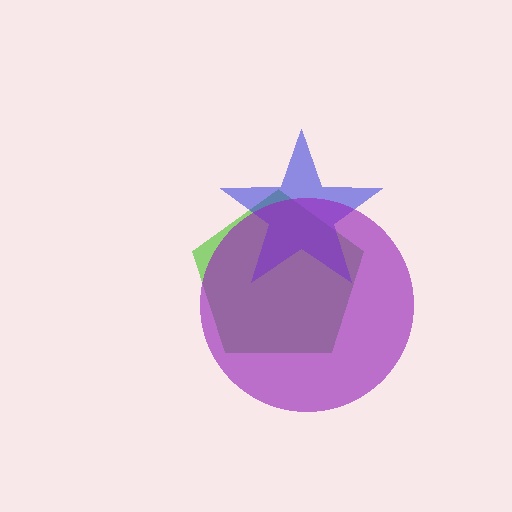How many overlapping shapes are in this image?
There are 3 overlapping shapes in the image.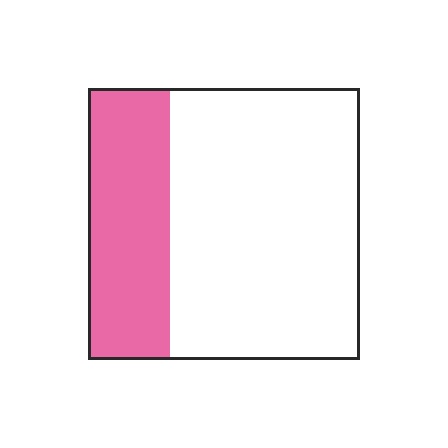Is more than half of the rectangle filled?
No.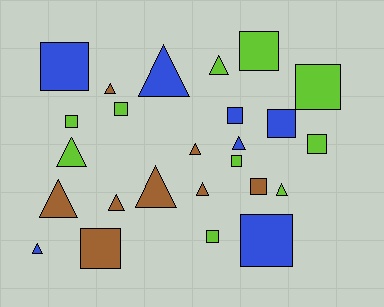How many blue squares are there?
There are 4 blue squares.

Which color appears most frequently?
Lime, with 10 objects.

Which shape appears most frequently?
Square, with 13 objects.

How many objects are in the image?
There are 25 objects.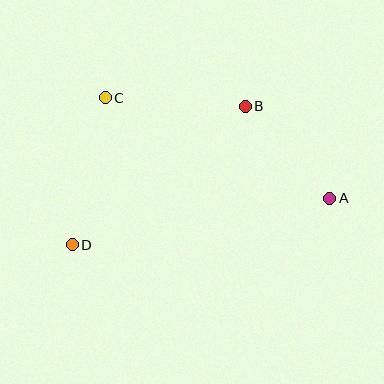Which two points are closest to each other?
Points A and B are closest to each other.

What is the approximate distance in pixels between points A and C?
The distance between A and C is approximately 246 pixels.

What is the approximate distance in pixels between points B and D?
The distance between B and D is approximately 221 pixels.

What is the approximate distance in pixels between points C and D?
The distance between C and D is approximately 151 pixels.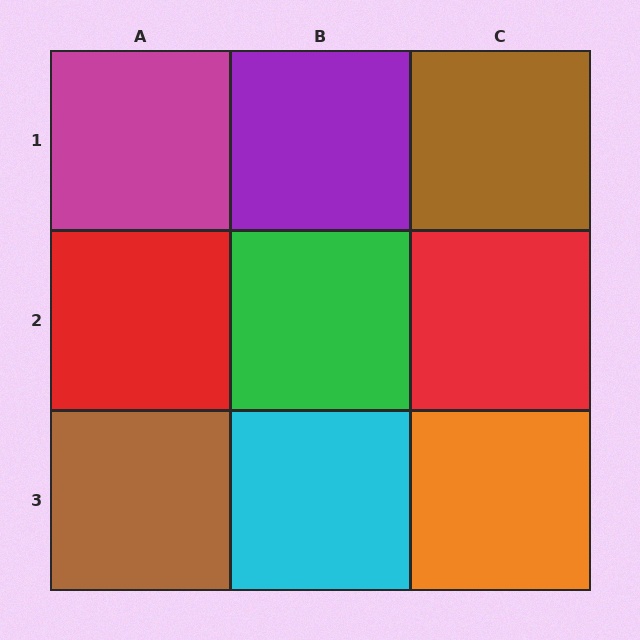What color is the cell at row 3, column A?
Brown.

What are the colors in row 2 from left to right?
Red, green, red.